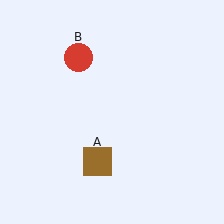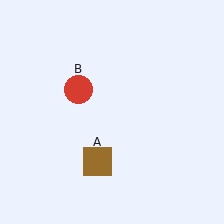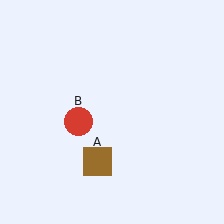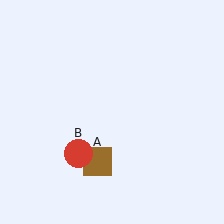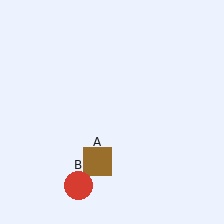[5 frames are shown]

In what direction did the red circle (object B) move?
The red circle (object B) moved down.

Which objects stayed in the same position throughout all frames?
Brown square (object A) remained stationary.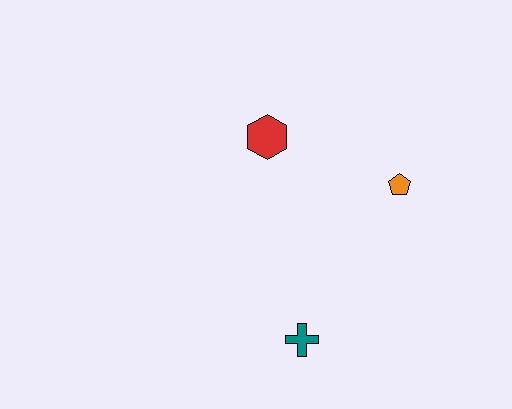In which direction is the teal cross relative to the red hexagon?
The teal cross is below the red hexagon.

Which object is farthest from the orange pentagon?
The teal cross is farthest from the orange pentagon.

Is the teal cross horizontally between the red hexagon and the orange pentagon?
Yes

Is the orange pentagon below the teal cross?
No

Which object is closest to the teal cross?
The orange pentagon is closest to the teal cross.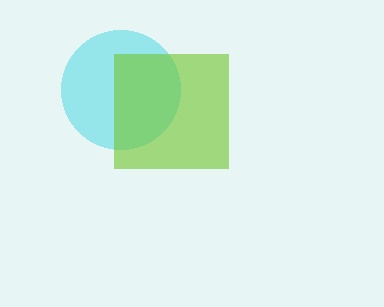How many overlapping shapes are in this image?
There are 2 overlapping shapes in the image.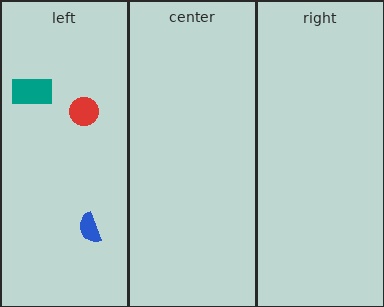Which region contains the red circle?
The left region.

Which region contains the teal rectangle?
The left region.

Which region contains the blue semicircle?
The left region.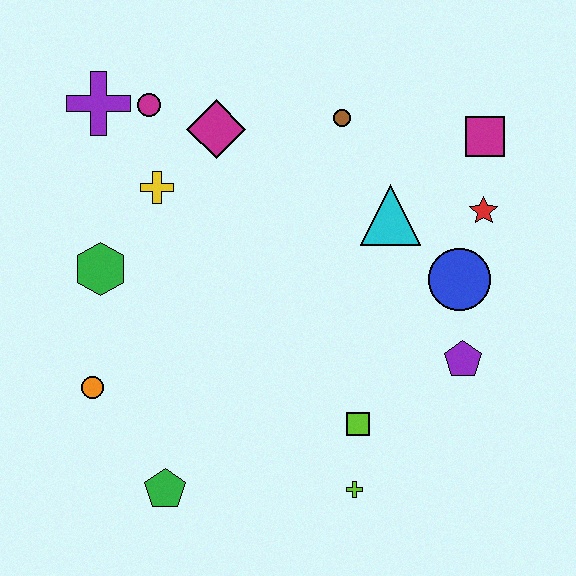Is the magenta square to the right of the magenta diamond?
Yes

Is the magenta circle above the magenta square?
Yes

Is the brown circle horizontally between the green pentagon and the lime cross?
Yes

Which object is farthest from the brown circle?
The green pentagon is farthest from the brown circle.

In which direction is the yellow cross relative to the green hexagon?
The yellow cross is above the green hexagon.